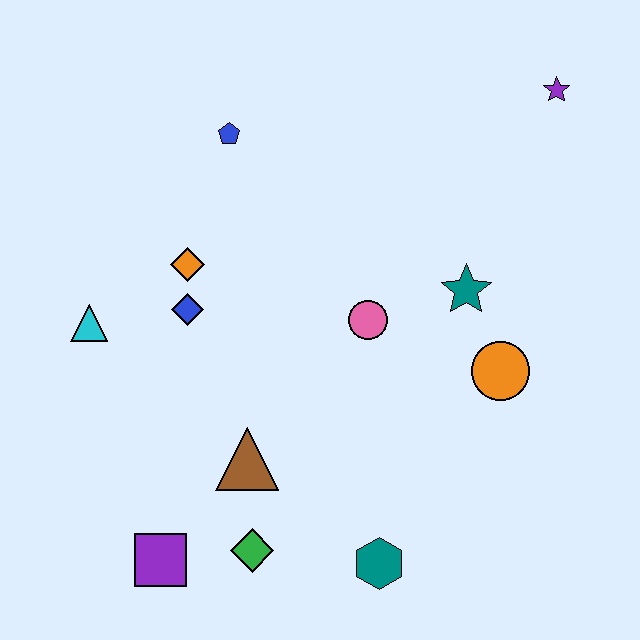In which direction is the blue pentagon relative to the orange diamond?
The blue pentagon is above the orange diamond.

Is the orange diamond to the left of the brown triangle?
Yes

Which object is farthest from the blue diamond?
The purple star is farthest from the blue diamond.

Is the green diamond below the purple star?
Yes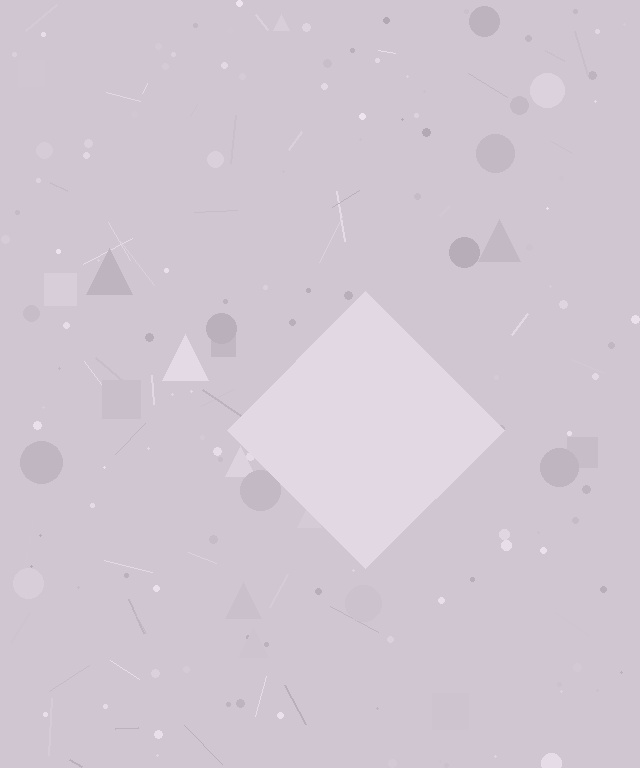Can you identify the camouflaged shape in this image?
The camouflaged shape is a diamond.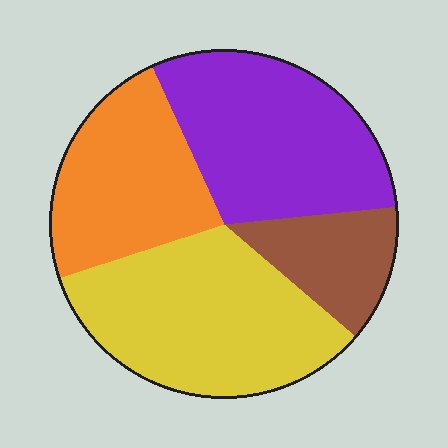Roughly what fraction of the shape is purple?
Purple covers around 30% of the shape.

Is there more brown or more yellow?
Yellow.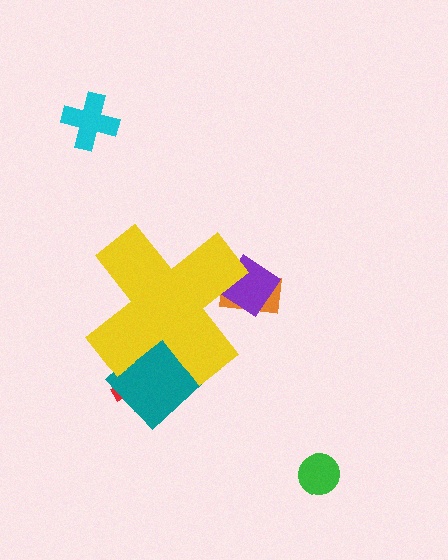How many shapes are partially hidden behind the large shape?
4 shapes are partially hidden.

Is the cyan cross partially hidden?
No, the cyan cross is fully visible.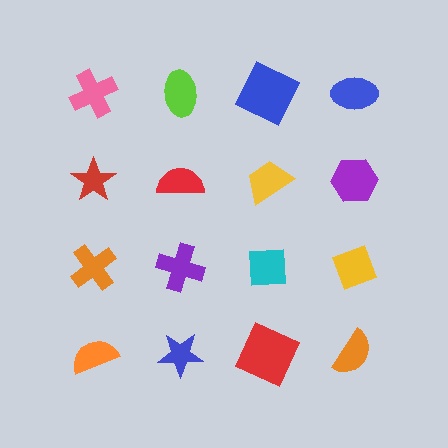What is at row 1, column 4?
A blue ellipse.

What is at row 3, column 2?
A purple cross.